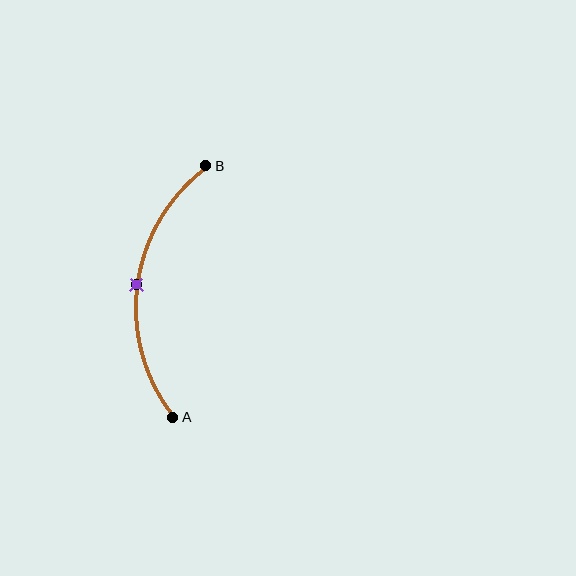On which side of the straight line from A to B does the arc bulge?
The arc bulges to the left of the straight line connecting A and B.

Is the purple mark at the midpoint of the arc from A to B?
Yes. The purple mark lies on the arc at equal arc-length from both A and B — it is the arc midpoint.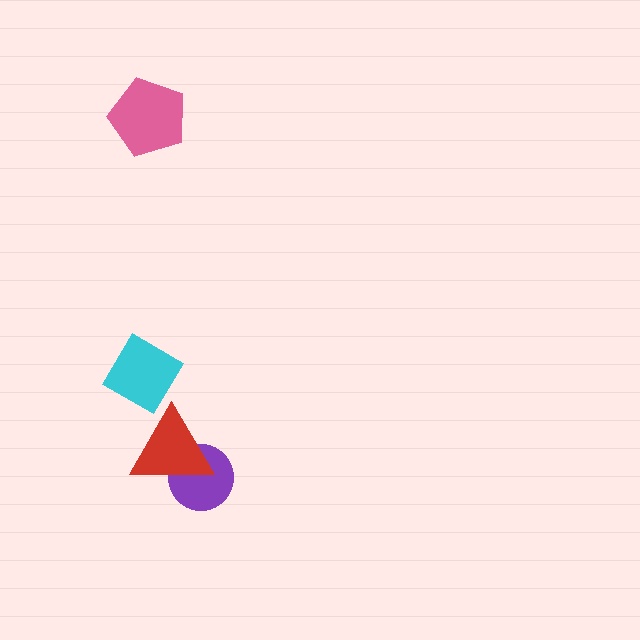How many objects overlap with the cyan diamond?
0 objects overlap with the cyan diamond.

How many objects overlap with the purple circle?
1 object overlaps with the purple circle.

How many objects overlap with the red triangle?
1 object overlaps with the red triangle.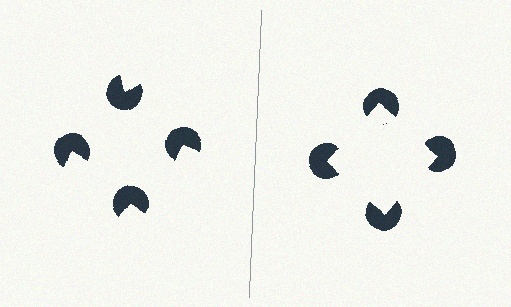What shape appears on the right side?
An illusory square.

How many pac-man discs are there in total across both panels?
8 — 4 on each side.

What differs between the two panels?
The pac-man discs are positioned identically on both sides; only the wedge orientations differ. On the right they align to a square; on the left they are misaligned.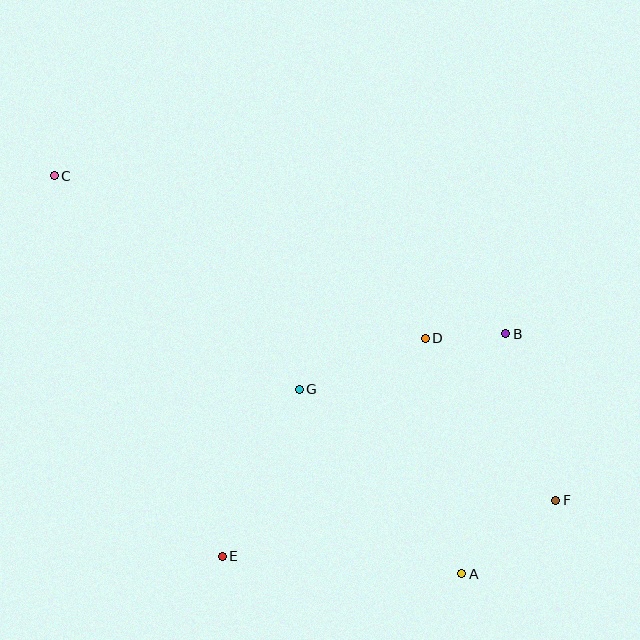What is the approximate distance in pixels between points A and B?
The distance between A and B is approximately 244 pixels.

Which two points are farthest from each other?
Points C and F are farthest from each other.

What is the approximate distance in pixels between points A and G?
The distance between A and G is approximately 246 pixels.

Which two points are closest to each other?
Points B and D are closest to each other.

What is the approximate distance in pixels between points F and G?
The distance between F and G is approximately 280 pixels.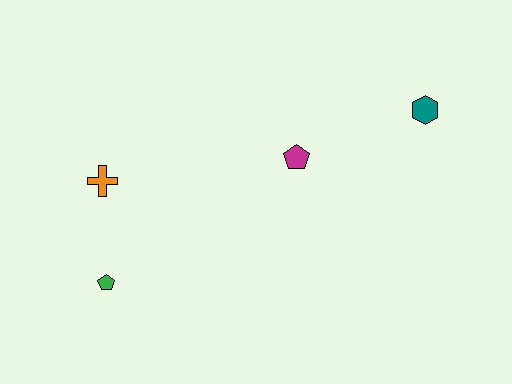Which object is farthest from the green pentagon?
The teal hexagon is farthest from the green pentagon.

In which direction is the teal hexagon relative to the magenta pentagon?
The teal hexagon is to the right of the magenta pentagon.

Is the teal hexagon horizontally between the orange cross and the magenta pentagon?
No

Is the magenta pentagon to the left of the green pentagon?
No